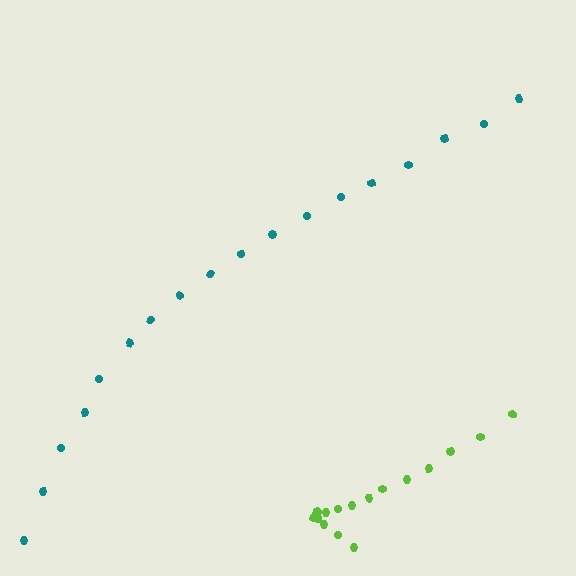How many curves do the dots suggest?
There are 2 distinct paths.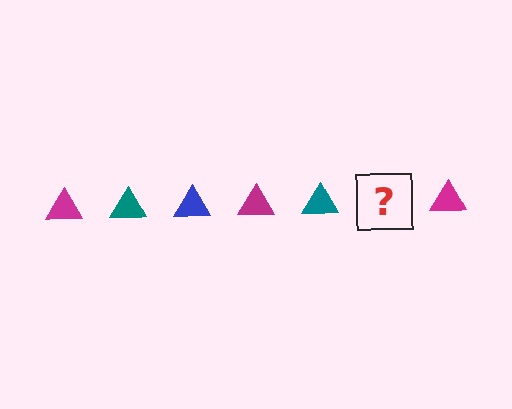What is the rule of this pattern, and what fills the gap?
The rule is that the pattern cycles through magenta, teal, blue triangles. The gap should be filled with a blue triangle.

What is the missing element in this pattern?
The missing element is a blue triangle.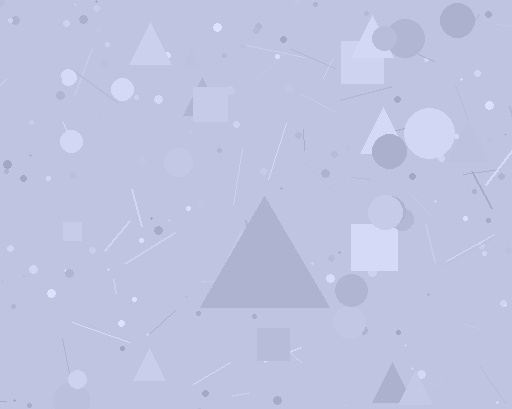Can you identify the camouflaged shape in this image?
The camouflaged shape is a triangle.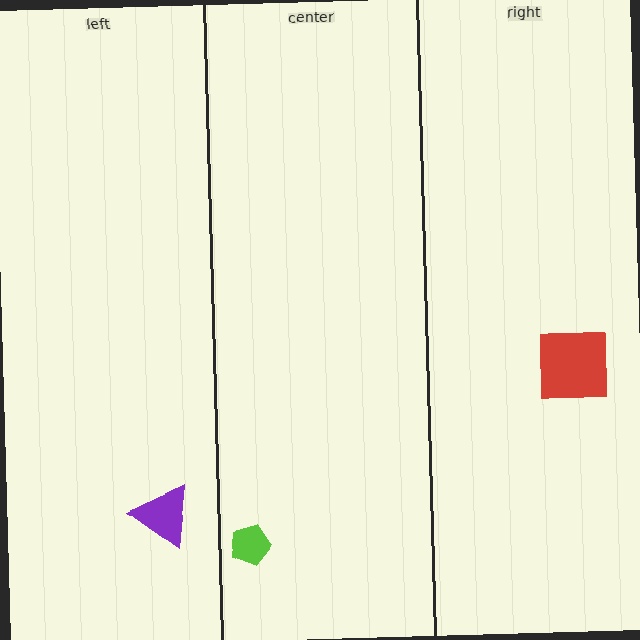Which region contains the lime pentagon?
The center region.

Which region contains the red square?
The right region.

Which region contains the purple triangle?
The left region.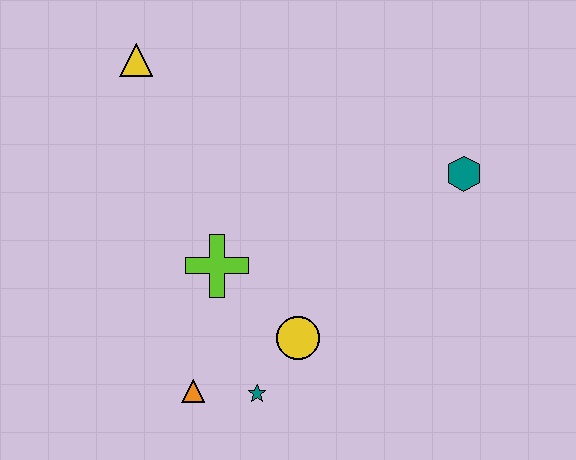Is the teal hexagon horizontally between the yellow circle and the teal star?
No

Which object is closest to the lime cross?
The yellow circle is closest to the lime cross.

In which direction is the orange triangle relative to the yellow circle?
The orange triangle is to the left of the yellow circle.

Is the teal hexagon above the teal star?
Yes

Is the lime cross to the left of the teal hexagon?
Yes